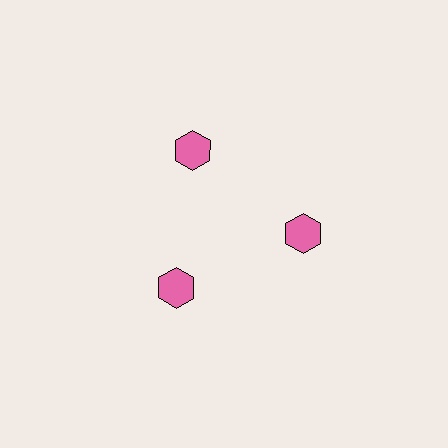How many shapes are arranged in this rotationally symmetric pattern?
There are 3 shapes, arranged in 3 groups of 1.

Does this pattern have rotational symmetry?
Yes, this pattern has 3-fold rotational symmetry. It looks the same after rotating 120 degrees around the center.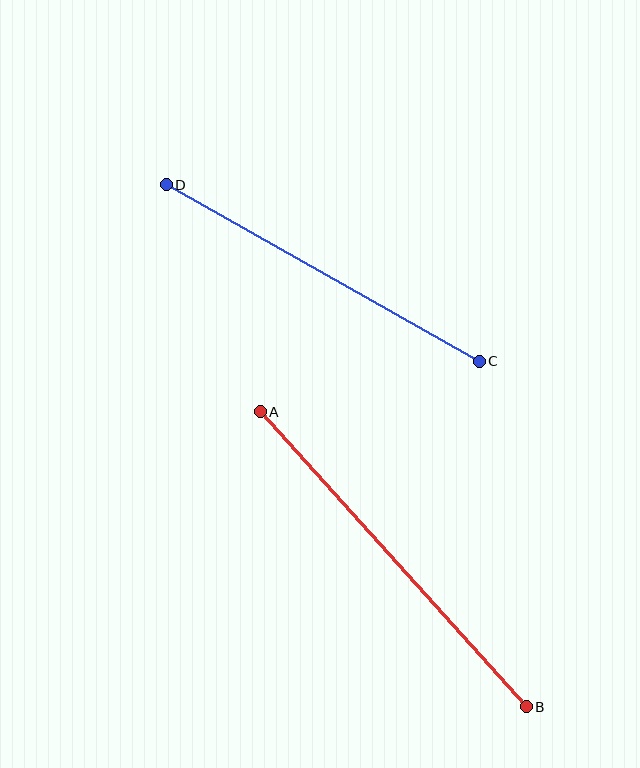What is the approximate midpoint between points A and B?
The midpoint is at approximately (393, 559) pixels.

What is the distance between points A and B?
The distance is approximately 397 pixels.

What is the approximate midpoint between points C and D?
The midpoint is at approximately (323, 273) pixels.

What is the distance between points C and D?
The distance is approximately 359 pixels.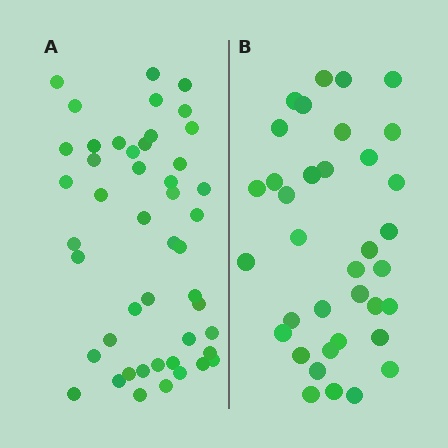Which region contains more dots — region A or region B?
Region A (the left region) has more dots.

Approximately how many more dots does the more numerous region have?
Region A has roughly 12 or so more dots than region B.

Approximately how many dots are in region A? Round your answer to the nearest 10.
About 50 dots. (The exact count is 47, which rounds to 50.)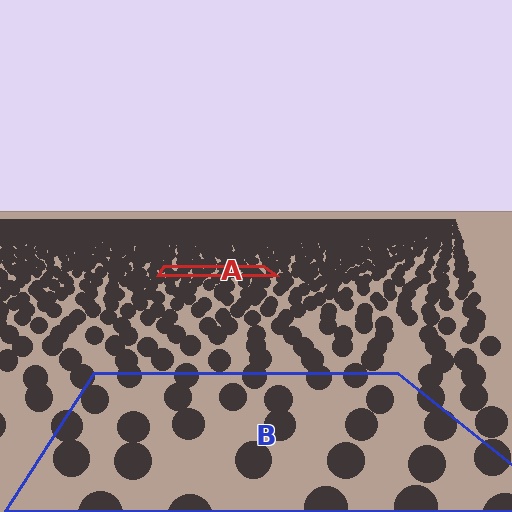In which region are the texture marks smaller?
The texture marks are smaller in region A, because it is farther away.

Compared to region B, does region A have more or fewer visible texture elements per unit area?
Region A has more texture elements per unit area — they are packed more densely because it is farther away.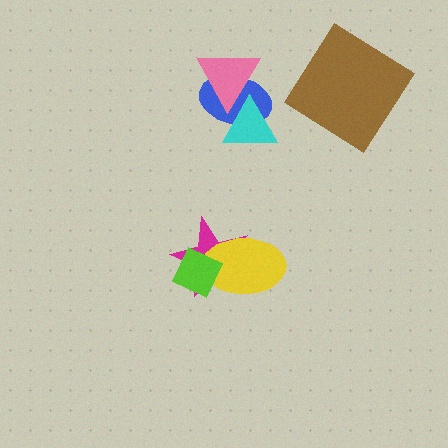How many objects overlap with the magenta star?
2 objects overlap with the magenta star.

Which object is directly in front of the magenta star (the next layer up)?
The yellow ellipse is directly in front of the magenta star.